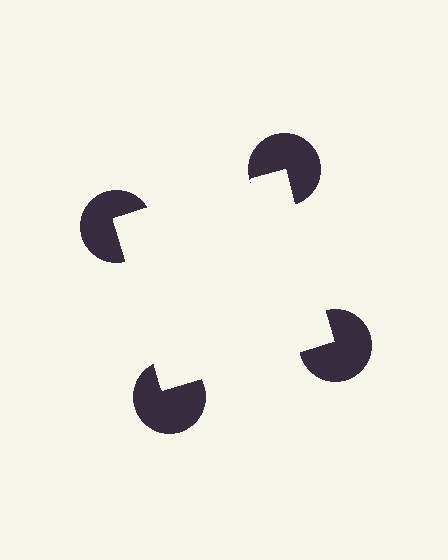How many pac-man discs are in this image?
There are 4 — one at each vertex of the illusory square.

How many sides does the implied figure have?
4 sides.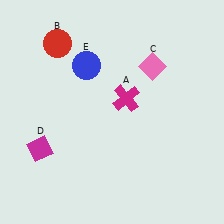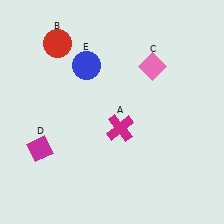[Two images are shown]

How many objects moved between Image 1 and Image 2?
1 object moved between the two images.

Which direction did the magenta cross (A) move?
The magenta cross (A) moved down.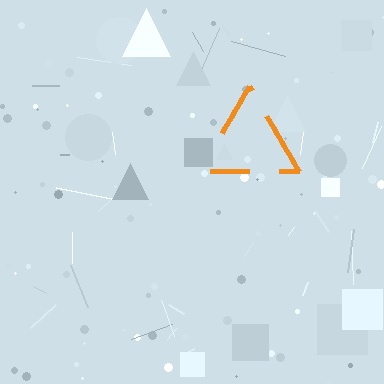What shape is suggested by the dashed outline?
The dashed outline suggests a triangle.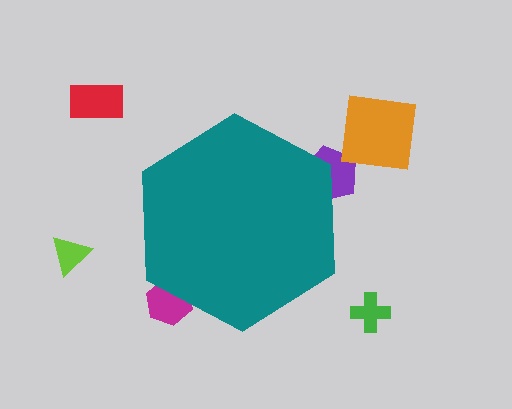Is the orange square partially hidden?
No, the orange square is fully visible.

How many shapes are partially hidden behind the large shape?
2 shapes are partially hidden.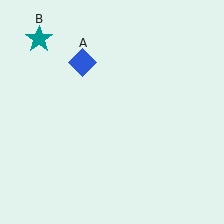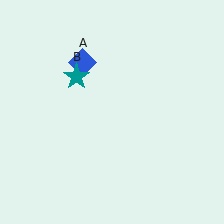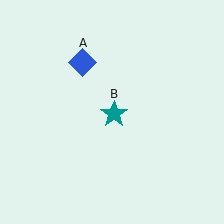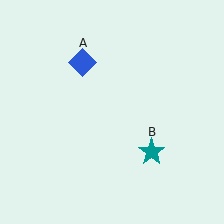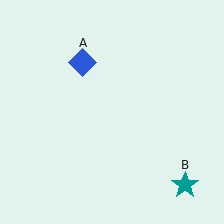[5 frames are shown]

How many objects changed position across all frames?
1 object changed position: teal star (object B).